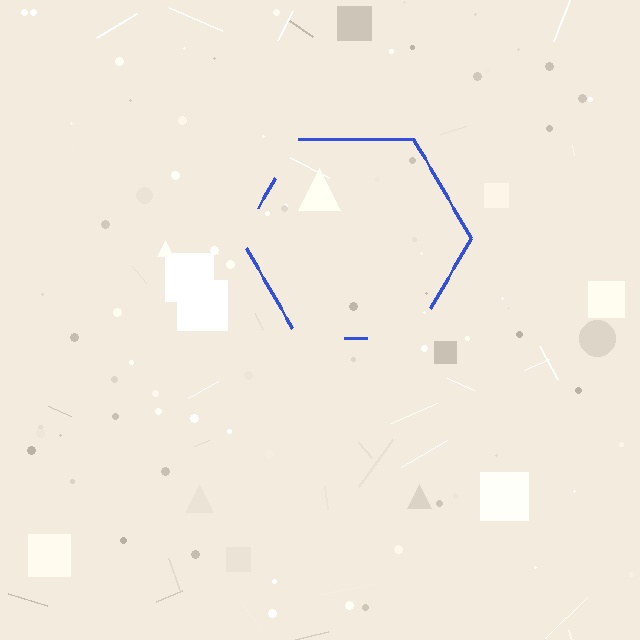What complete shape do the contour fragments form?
The contour fragments form a hexagon.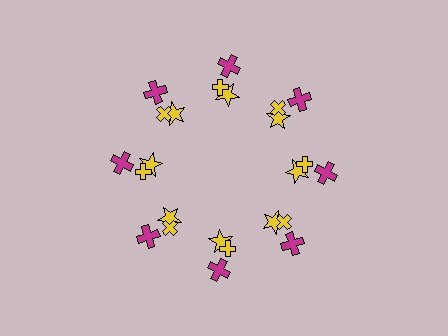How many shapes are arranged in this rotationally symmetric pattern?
There are 24 shapes, arranged in 8 groups of 3.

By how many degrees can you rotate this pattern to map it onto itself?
The pattern maps onto itself every 45 degrees of rotation.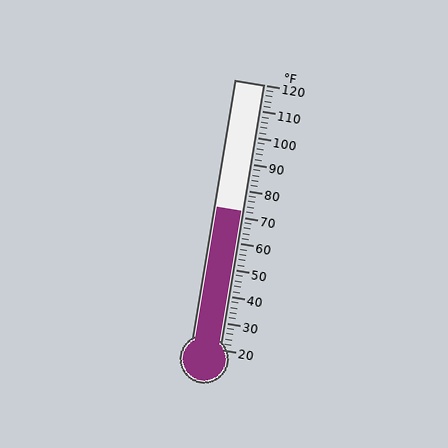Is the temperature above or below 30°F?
The temperature is above 30°F.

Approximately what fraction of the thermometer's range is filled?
The thermometer is filled to approximately 50% of its range.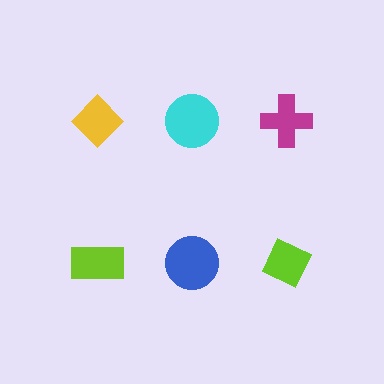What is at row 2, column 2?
A blue circle.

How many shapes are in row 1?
3 shapes.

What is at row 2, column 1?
A lime rectangle.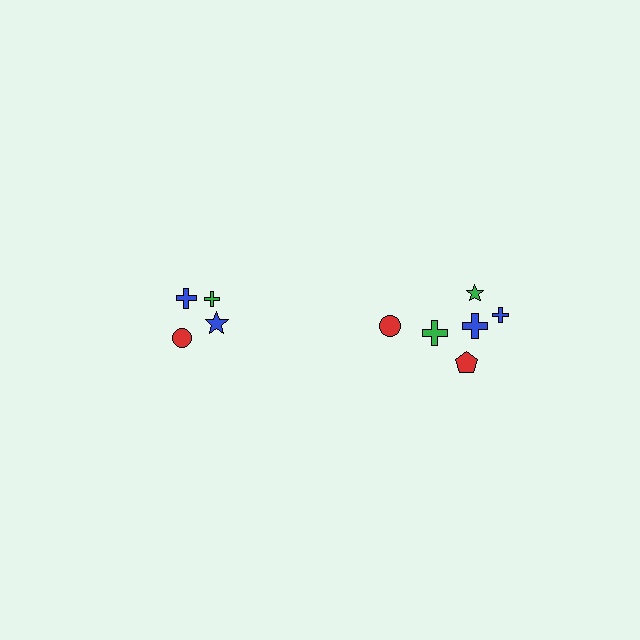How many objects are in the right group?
There are 6 objects.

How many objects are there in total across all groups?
There are 10 objects.